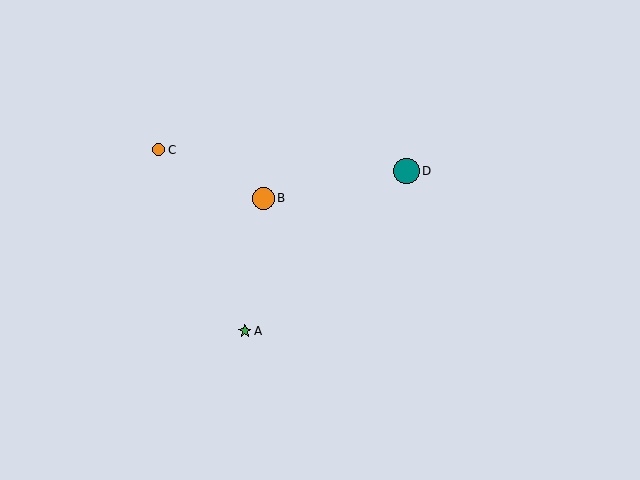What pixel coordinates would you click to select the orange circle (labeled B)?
Click at (263, 198) to select the orange circle B.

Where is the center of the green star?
The center of the green star is at (245, 331).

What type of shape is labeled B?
Shape B is an orange circle.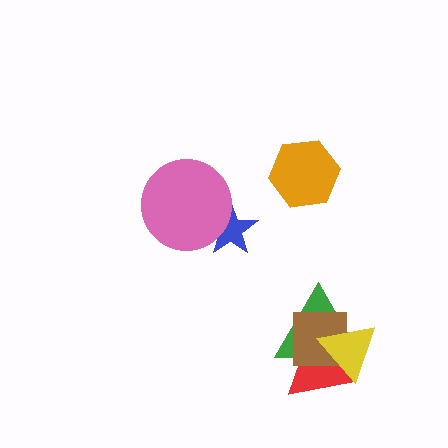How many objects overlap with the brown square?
3 objects overlap with the brown square.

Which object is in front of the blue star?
The pink circle is in front of the blue star.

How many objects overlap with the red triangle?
3 objects overlap with the red triangle.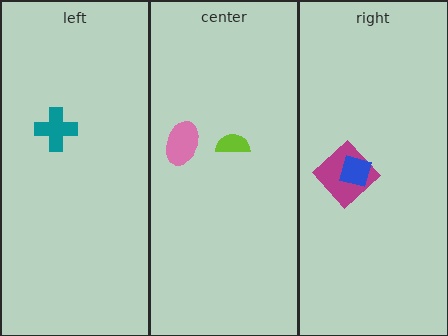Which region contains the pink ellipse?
The center region.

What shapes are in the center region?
The pink ellipse, the lime semicircle.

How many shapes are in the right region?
2.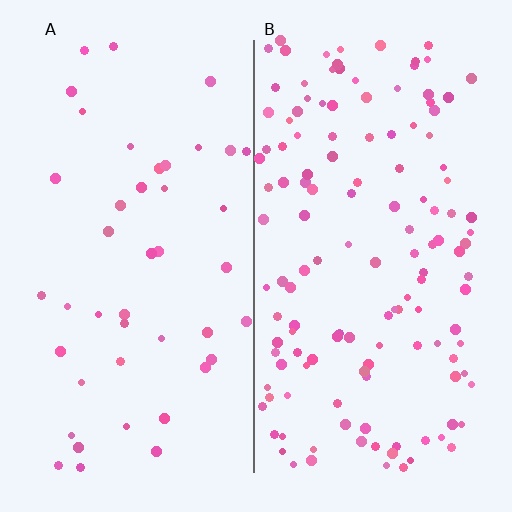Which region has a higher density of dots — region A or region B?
B (the right).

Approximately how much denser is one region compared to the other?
Approximately 3.2× — region B over region A.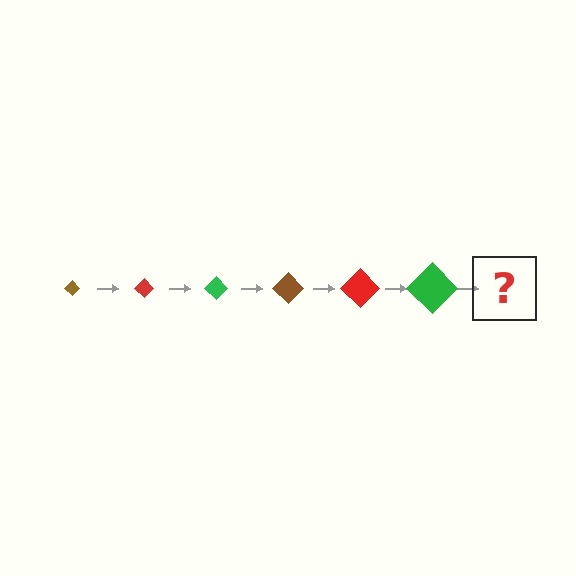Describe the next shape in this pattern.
It should be a brown diamond, larger than the previous one.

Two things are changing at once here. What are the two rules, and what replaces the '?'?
The two rules are that the diamond grows larger each step and the color cycles through brown, red, and green. The '?' should be a brown diamond, larger than the previous one.